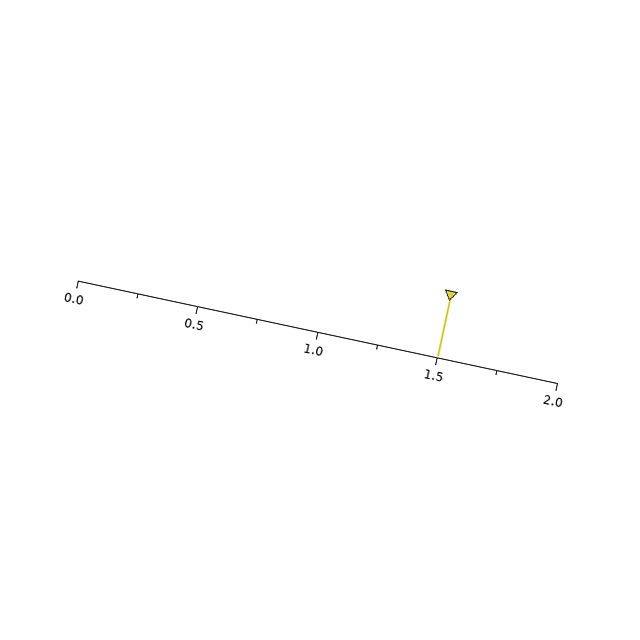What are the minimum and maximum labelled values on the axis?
The axis runs from 0.0 to 2.0.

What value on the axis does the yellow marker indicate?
The marker indicates approximately 1.5.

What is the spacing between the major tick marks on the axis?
The major ticks are spaced 0.5 apart.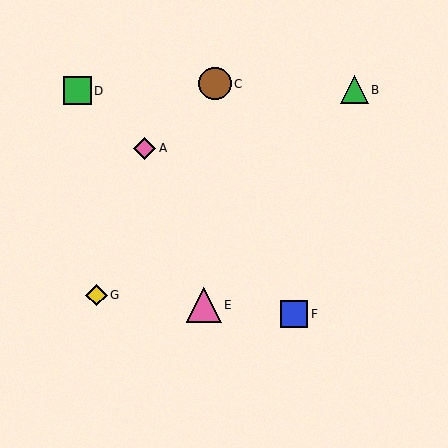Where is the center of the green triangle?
The center of the green triangle is at (354, 90).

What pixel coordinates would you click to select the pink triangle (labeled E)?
Click at (204, 305) to select the pink triangle E.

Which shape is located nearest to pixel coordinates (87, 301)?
The yellow diamond (labeled G) at (96, 295) is nearest to that location.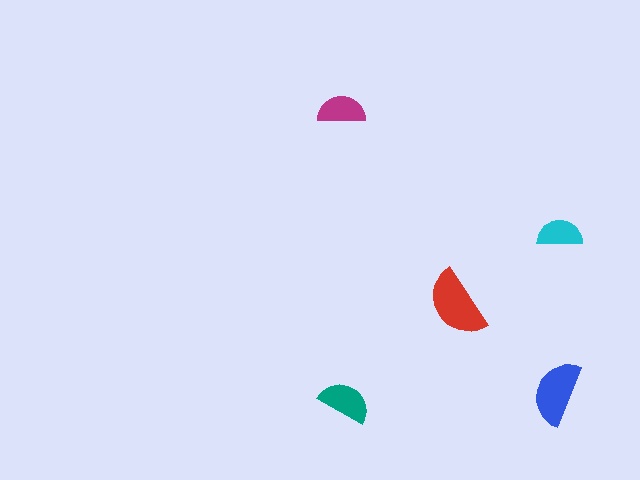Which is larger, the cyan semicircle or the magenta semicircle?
The magenta one.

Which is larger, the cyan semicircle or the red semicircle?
The red one.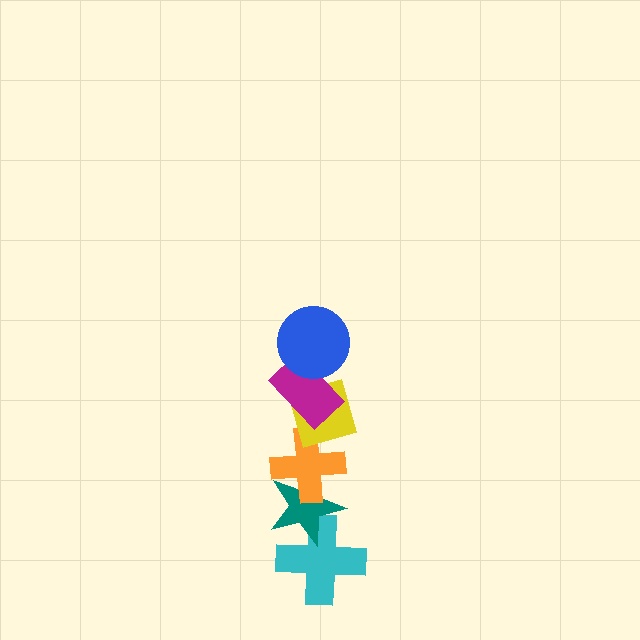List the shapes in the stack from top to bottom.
From top to bottom: the blue circle, the magenta rectangle, the yellow diamond, the orange cross, the teal star, the cyan cross.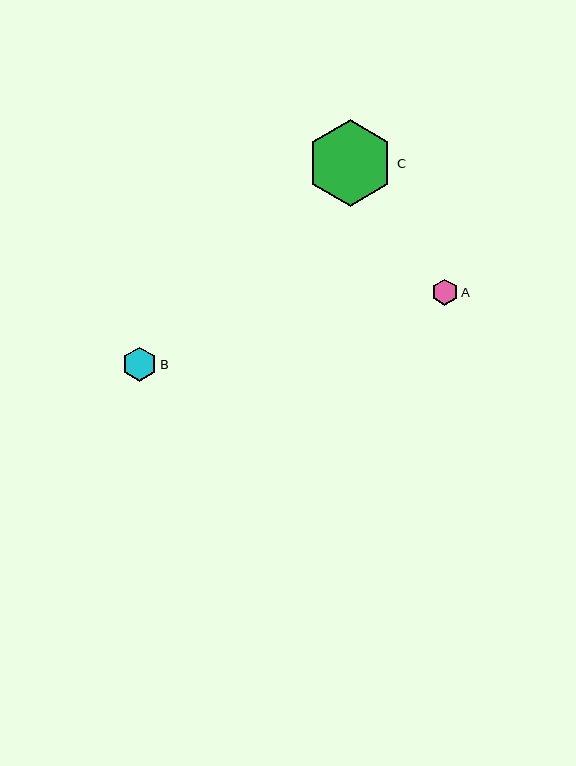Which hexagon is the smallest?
Hexagon A is the smallest with a size of approximately 26 pixels.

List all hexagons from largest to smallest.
From largest to smallest: C, B, A.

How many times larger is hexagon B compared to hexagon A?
Hexagon B is approximately 1.3 times the size of hexagon A.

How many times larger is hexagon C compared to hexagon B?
Hexagon C is approximately 2.5 times the size of hexagon B.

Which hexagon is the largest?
Hexagon C is the largest with a size of approximately 87 pixels.